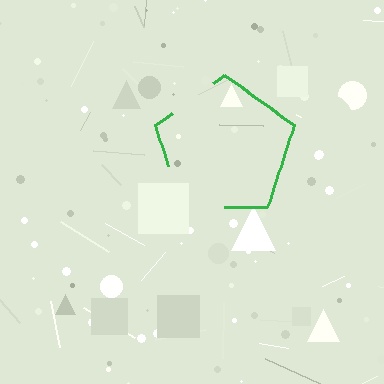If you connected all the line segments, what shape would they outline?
They would outline a pentagon.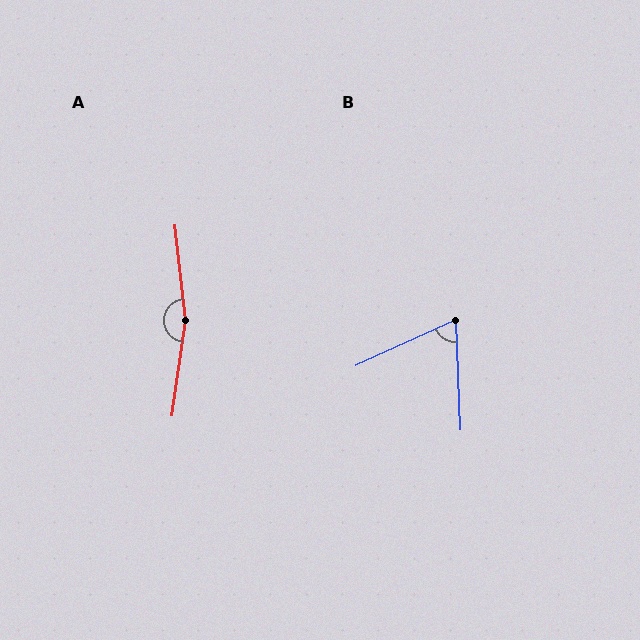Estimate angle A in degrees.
Approximately 165 degrees.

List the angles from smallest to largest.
B (68°), A (165°).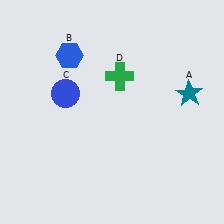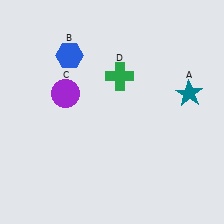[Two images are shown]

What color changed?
The circle (C) changed from blue in Image 1 to purple in Image 2.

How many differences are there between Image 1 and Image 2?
There is 1 difference between the two images.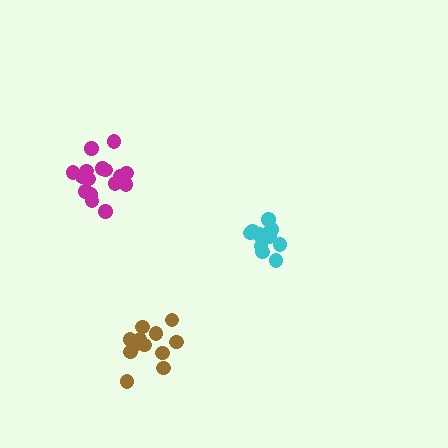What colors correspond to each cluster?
The clusters are colored: magenta, brown, cyan.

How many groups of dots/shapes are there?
There are 3 groups.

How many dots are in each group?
Group 1: 16 dots, Group 2: 12 dots, Group 3: 10 dots (38 total).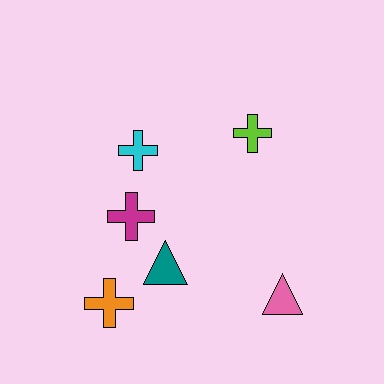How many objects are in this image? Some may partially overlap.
There are 6 objects.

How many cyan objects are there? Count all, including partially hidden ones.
There is 1 cyan object.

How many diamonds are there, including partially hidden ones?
There are no diamonds.